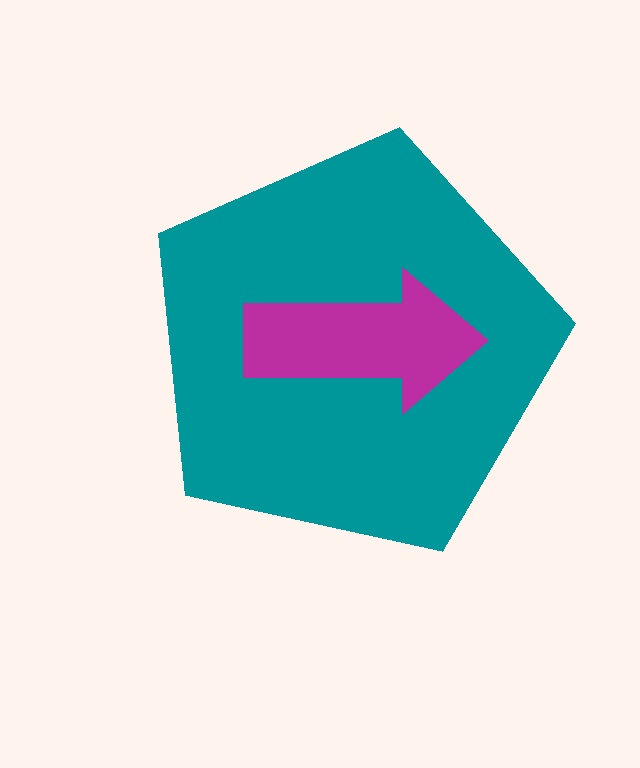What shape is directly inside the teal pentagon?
The magenta arrow.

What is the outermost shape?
The teal pentagon.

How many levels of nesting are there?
2.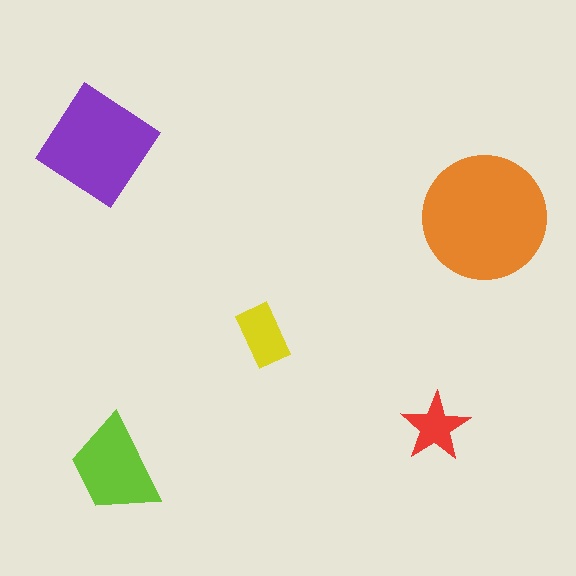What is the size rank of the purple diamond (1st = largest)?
2nd.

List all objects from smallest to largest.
The red star, the yellow rectangle, the lime trapezoid, the purple diamond, the orange circle.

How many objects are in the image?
There are 5 objects in the image.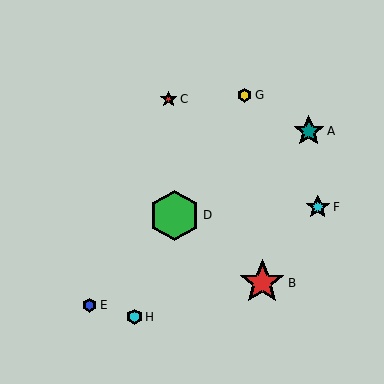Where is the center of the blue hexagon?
The center of the blue hexagon is at (90, 305).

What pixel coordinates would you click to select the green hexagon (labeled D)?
Click at (175, 215) to select the green hexagon D.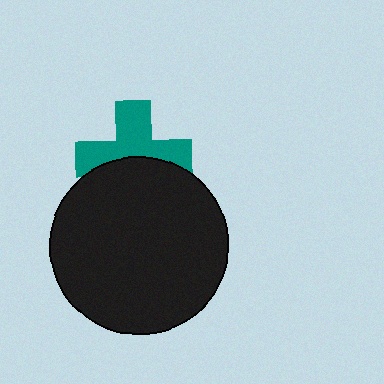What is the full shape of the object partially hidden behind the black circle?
The partially hidden object is a teal cross.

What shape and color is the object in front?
The object in front is a black circle.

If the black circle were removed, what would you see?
You would see the complete teal cross.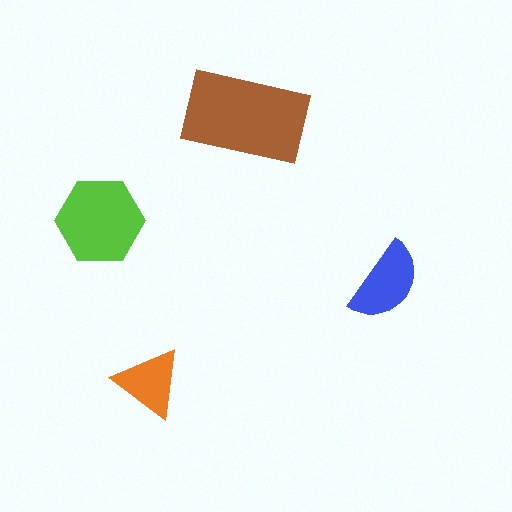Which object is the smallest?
The orange triangle.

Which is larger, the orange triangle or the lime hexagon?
The lime hexagon.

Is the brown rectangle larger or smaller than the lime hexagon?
Larger.